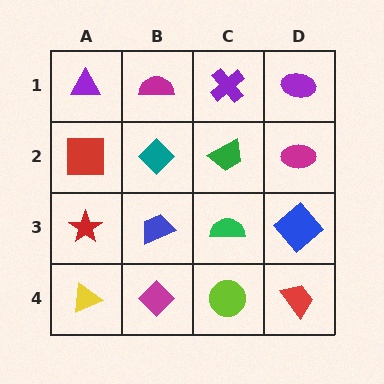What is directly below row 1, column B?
A teal diamond.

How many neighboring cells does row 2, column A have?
3.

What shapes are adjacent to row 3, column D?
A magenta ellipse (row 2, column D), a red trapezoid (row 4, column D), a green semicircle (row 3, column C).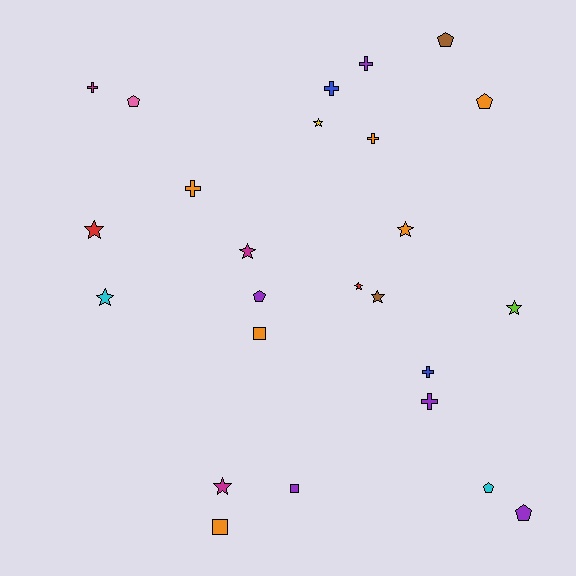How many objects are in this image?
There are 25 objects.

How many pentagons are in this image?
There are 6 pentagons.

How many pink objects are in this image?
There is 1 pink object.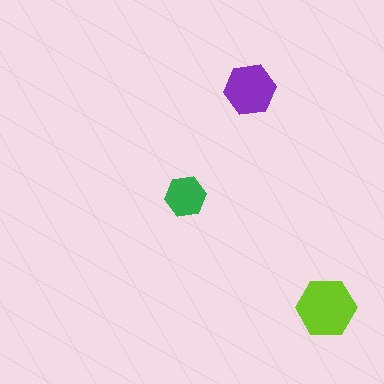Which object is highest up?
The purple hexagon is topmost.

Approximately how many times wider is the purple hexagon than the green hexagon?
About 1.5 times wider.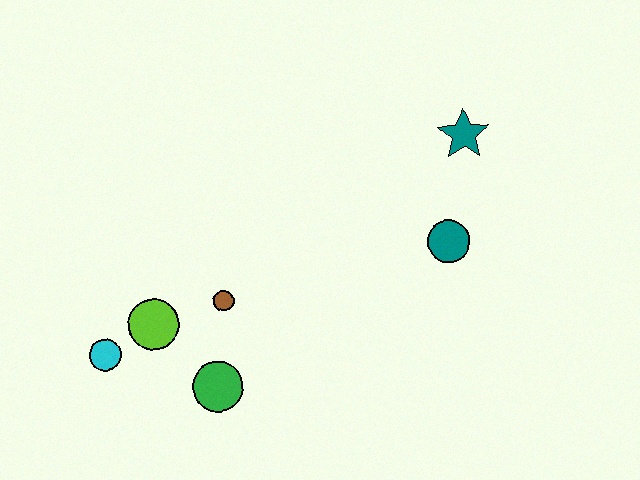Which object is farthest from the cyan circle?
The teal star is farthest from the cyan circle.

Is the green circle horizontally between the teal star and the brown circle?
No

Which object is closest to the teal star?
The teal circle is closest to the teal star.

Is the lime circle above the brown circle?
No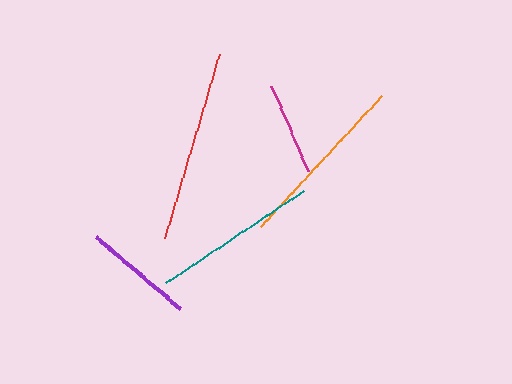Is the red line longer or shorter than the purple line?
The red line is longer than the purple line.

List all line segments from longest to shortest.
From longest to shortest: red, orange, teal, purple, magenta.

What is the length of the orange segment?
The orange segment is approximately 178 pixels long.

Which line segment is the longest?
The red line is the longest at approximately 192 pixels.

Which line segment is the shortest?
The magenta line is the shortest at approximately 93 pixels.